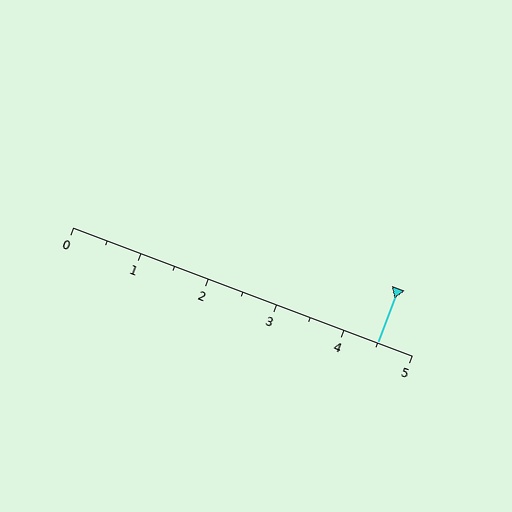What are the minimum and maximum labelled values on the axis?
The axis runs from 0 to 5.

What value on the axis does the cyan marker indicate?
The marker indicates approximately 4.5.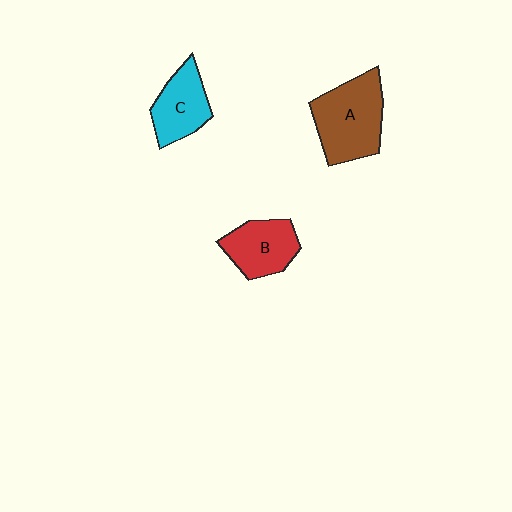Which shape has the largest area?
Shape A (brown).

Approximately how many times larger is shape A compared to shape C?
Approximately 1.5 times.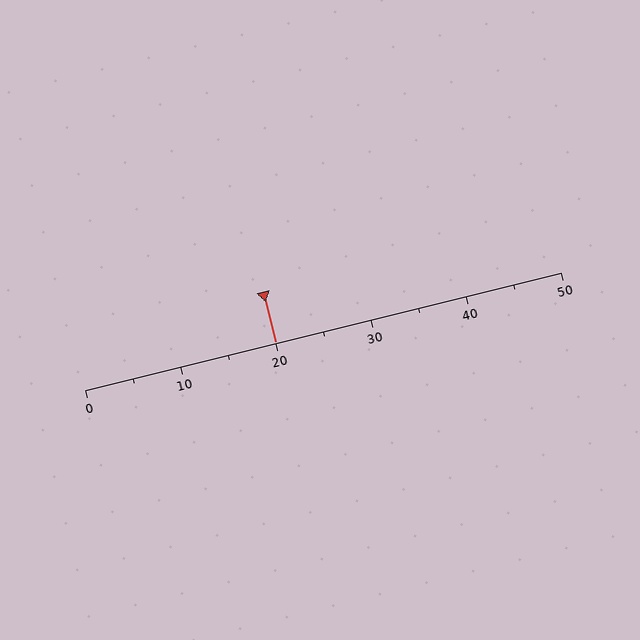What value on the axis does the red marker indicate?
The marker indicates approximately 20.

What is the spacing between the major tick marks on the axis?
The major ticks are spaced 10 apart.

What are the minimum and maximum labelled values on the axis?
The axis runs from 0 to 50.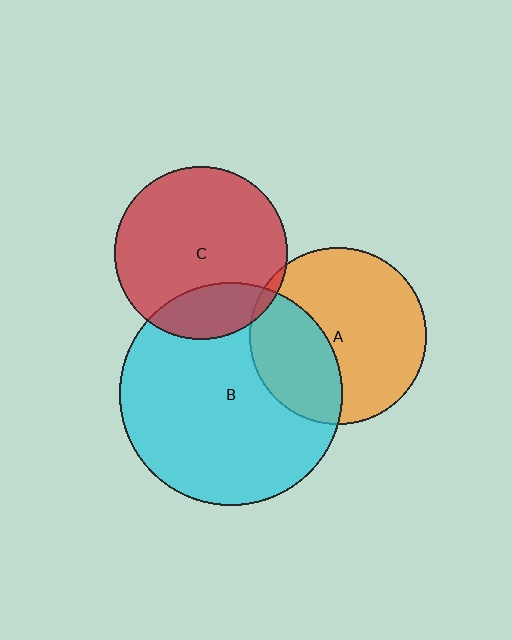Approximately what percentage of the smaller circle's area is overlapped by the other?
Approximately 20%.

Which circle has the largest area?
Circle B (cyan).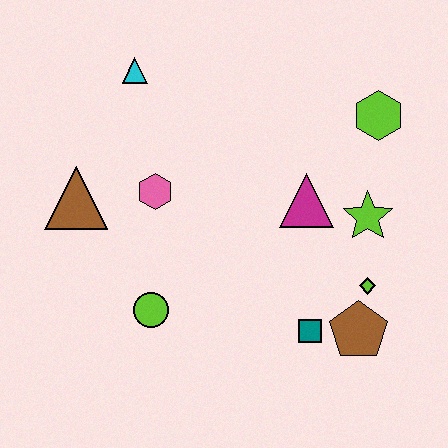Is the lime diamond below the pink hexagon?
Yes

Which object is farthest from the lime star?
The brown triangle is farthest from the lime star.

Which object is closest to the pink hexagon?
The brown triangle is closest to the pink hexagon.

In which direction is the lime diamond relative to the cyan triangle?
The lime diamond is to the right of the cyan triangle.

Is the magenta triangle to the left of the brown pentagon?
Yes